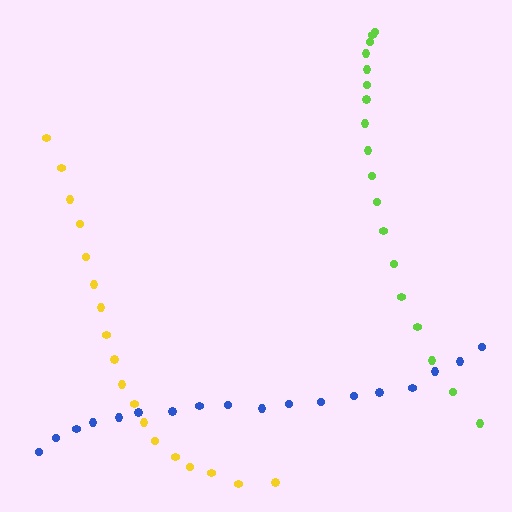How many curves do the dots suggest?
There are 3 distinct paths.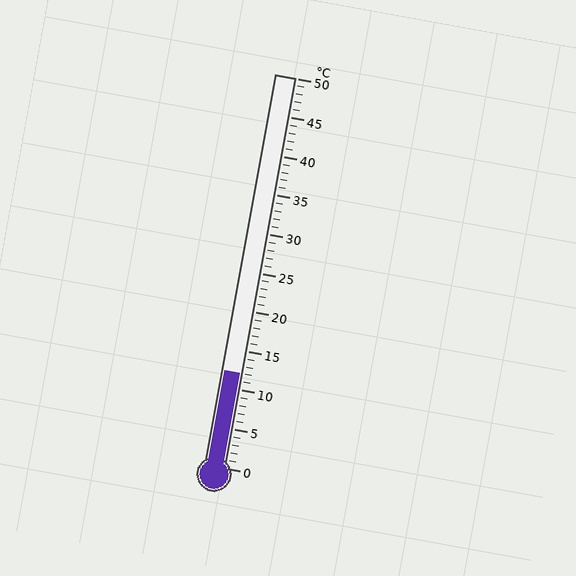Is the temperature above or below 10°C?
The temperature is above 10°C.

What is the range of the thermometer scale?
The thermometer scale ranges from 0°C to 50°C.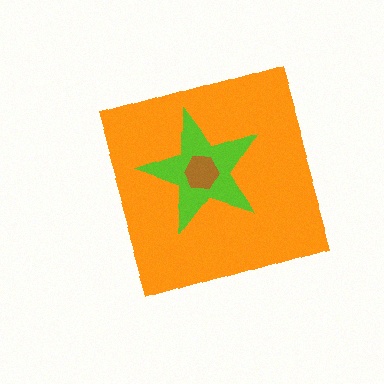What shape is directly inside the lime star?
The brown hexagon.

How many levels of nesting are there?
3.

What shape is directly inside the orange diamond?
The lime star.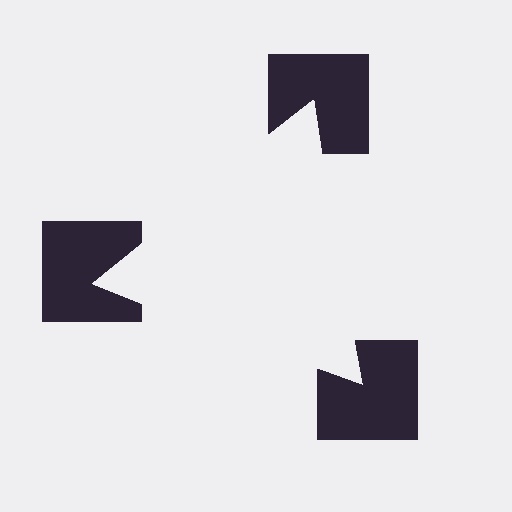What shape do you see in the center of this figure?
An illusory triangle — its edges are inferred from the aligned wedge cuts in the notched squares, not physically drawn.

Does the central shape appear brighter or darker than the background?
It typically appears slightly brighter than the background, even though no actual brightness change is drawn.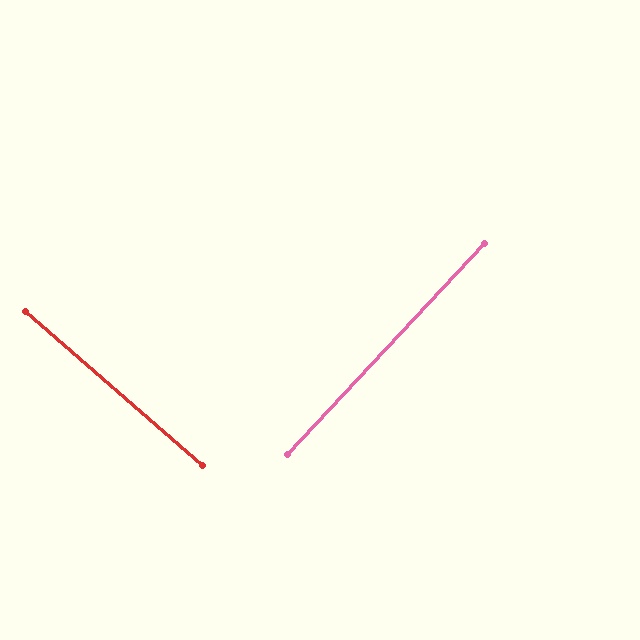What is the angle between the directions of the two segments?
Approximately 88 degrees.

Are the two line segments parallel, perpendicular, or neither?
Perpendicular — they meet at approximately 88°.